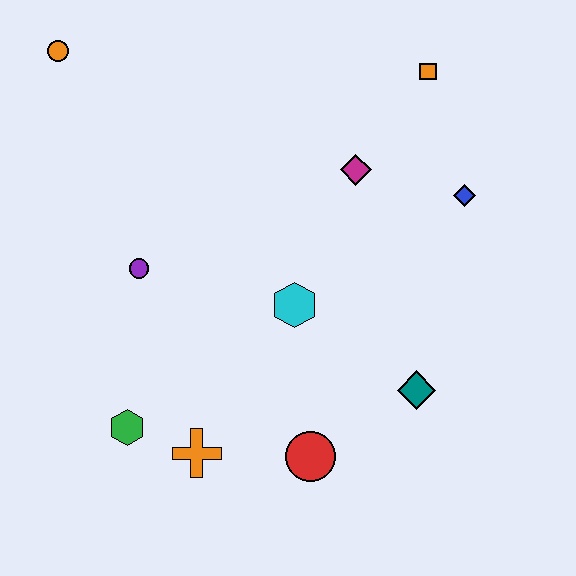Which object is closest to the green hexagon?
The orange cross is closest to the green hexagon.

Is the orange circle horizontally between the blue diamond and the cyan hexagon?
No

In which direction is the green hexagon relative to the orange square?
The green hexagon is below the orange square.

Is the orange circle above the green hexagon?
Yes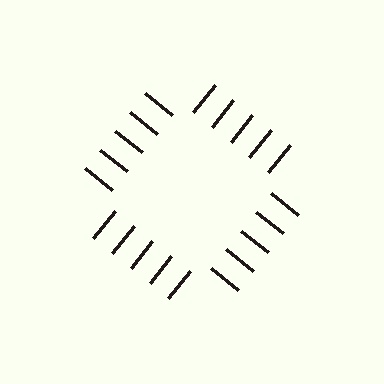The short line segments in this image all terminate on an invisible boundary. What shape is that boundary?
An illusory square — the line segments terminate on its edges but no continuous stroke is drawn.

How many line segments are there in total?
20 — 5 along each of the 4 edges.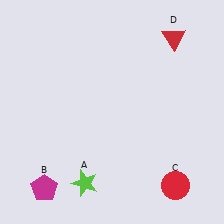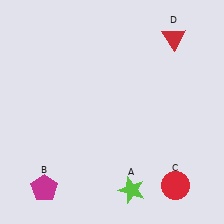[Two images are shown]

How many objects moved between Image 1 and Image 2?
1 object moved between the two images.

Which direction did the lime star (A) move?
The lime star (A) moved right.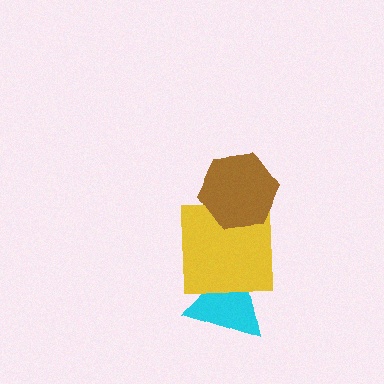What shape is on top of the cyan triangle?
The yellow square is on top of the cyan triangle.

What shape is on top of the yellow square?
The brown hexagon is on top of the yellow square.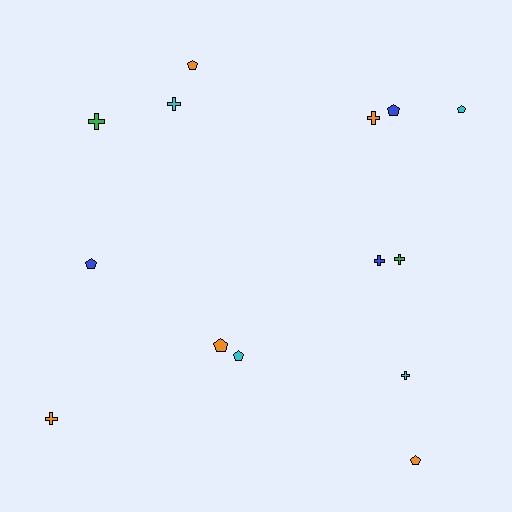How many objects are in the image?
There are 14 objects.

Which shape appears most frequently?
Cross, with 7 objects.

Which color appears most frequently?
Orange, with 5 objects.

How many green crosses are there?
There are 2 green crosses.